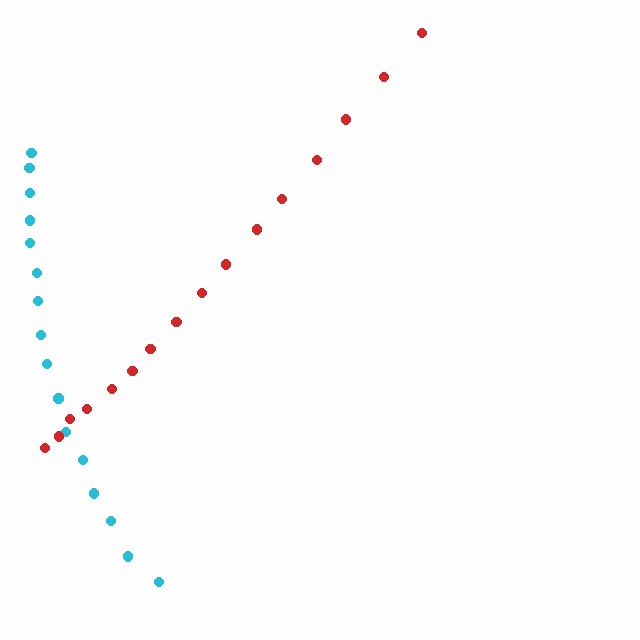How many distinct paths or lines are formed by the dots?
There are 2 distinct paths.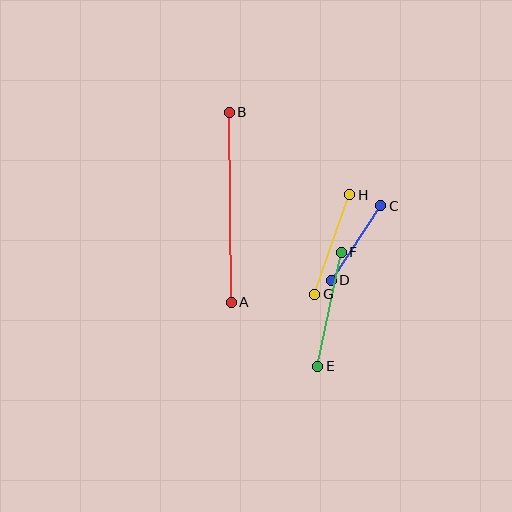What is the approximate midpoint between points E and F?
The midpoint is at approximately (329, 309) pixels.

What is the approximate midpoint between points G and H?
The midpoint is at approximately (332, 245) pixels.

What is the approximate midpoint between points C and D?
The midpoint is at approximately (356, 243) pixels.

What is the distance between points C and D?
The distance is approximately 89 pixels.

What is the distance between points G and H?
The distance is approximately 105 pixels.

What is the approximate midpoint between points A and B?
The midpoint is at approximately (230, 207) pixels.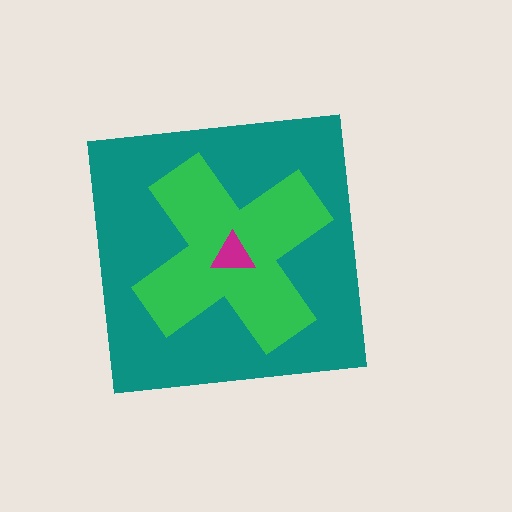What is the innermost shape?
The magenta triangle.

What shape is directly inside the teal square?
The green cross.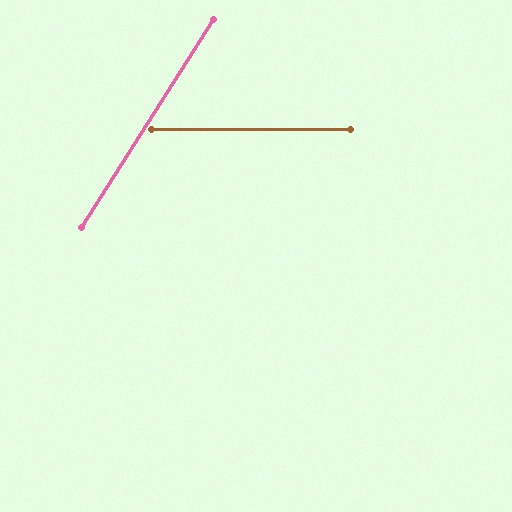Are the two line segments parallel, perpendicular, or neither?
Neither parallel nor perpendicular — they differ by about 57°.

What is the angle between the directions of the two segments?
Approximately 57 degrees.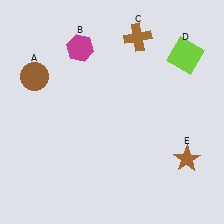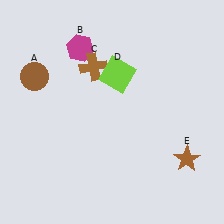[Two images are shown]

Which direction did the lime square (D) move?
The lime square (D) moved left.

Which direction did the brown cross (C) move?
The brown cross (C) moved left.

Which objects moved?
The objects that moved are: the brown cross (C), the lime square (D).